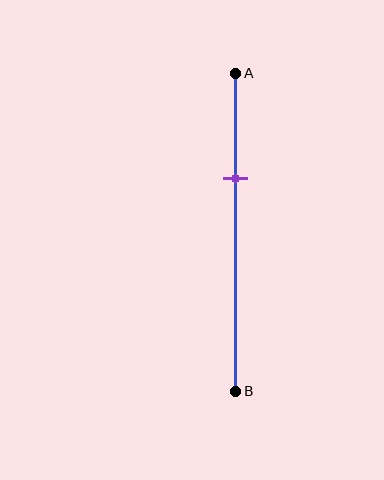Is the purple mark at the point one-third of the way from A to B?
Yes, the mark is approximately at the one-third point.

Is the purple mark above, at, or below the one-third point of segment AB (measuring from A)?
The purple mark is approximately at the one-third point of segment AB.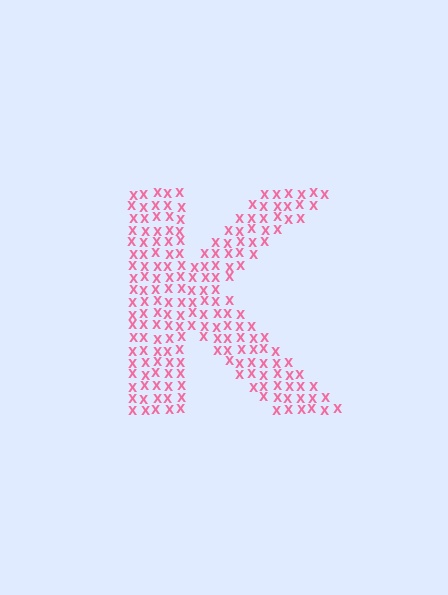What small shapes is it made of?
It is made of small letter X's.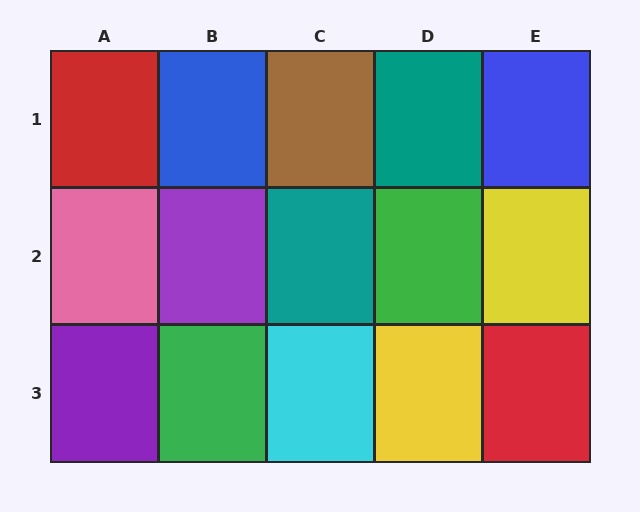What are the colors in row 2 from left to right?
Pink, purple, teal, green, yellow.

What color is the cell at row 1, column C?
Brown.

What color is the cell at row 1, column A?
Red.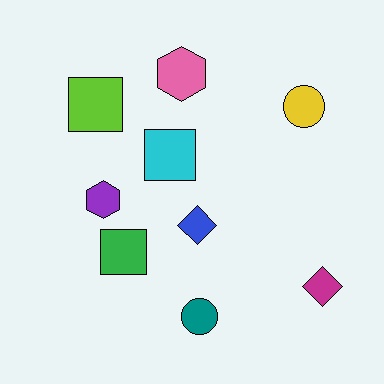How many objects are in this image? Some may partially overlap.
There are 9 objects.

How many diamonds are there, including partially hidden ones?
There are 2 diamonds.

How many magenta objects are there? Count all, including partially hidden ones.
There is 1 magenta object.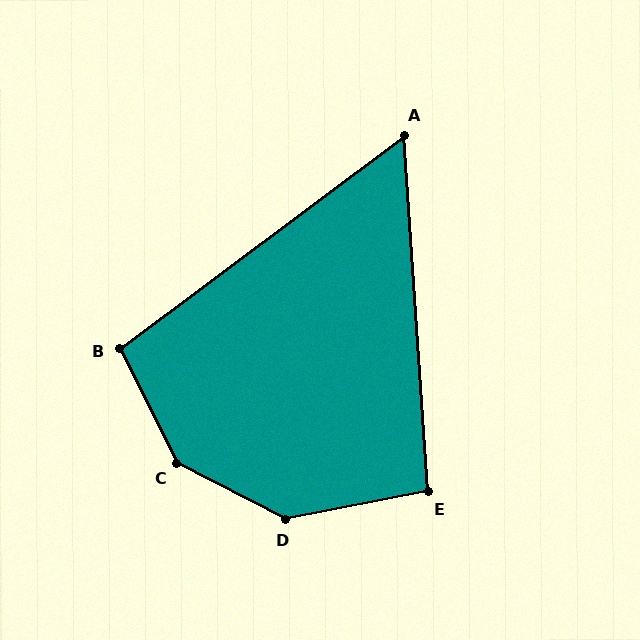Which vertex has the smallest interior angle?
A, at approximately 57 degrees.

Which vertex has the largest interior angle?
C, at approximately 144 degrees.